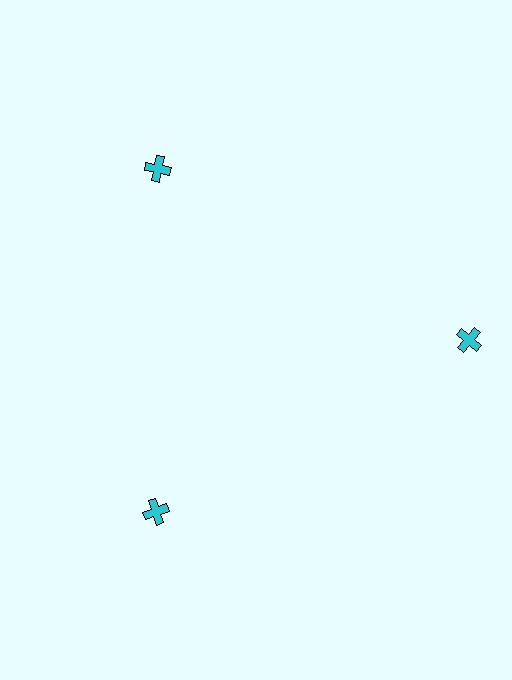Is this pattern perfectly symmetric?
No. The 3 cyan crosses are arranged in a ring, but one element near the 3 o'clock position is pushed outward from the center, breaking the 3-fold rotational symmetry.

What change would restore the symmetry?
The symmetry would be restored by moving it inward, back onto the ring so that all 3 crosses sit at equal angles and equal distance from the center.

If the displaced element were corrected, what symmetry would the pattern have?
It would have 3-fold rotational symmetry — the pattern would map onto itself every 120 degrees.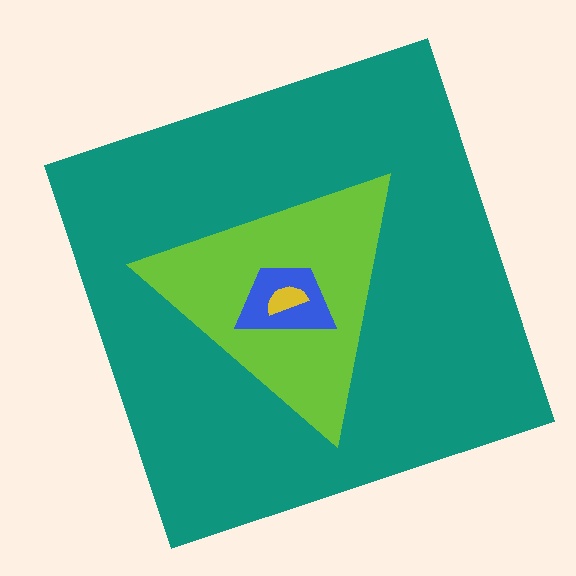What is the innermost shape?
The yellow semicircle.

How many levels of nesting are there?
4.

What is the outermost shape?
The teal square.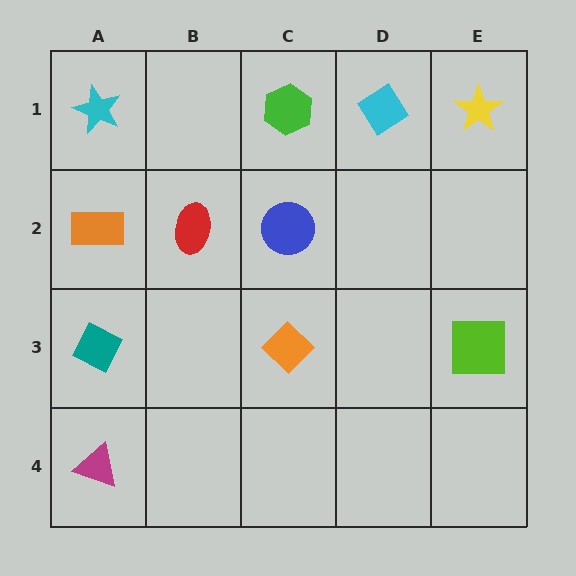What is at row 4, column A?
A magenta triangle.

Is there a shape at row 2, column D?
No, that cell is empty.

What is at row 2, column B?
A red ellipse.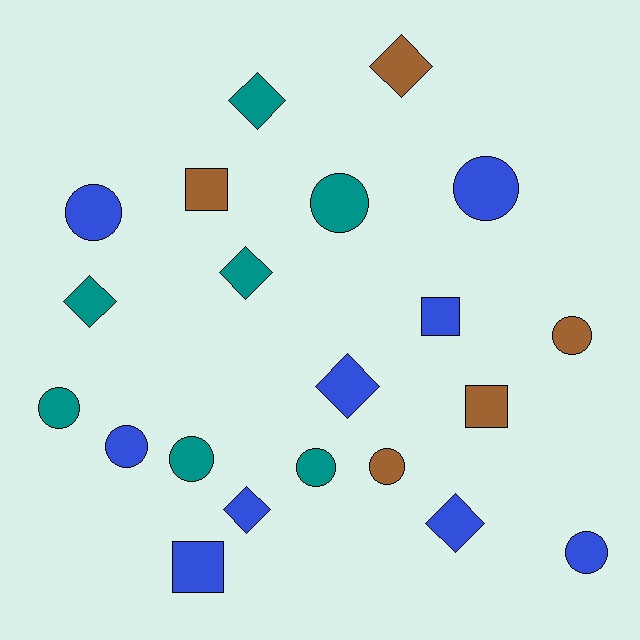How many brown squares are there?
There are 2 brown squares.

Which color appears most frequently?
Blue, with 9 objects.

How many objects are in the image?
There are 21 objects.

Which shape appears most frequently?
Circle, with 10 objects.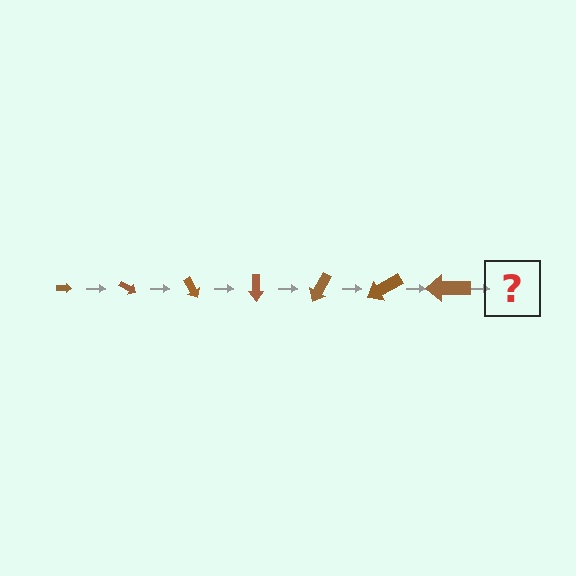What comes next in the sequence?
The next element should be an arrow, larger than the previous one and rotated 210 degrees from the start.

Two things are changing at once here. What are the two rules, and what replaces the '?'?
The two rules are that the arrow grows larger each step and it rotates 30 degrees each step. The '?' should be an arrow, larger than the previous one and rotated 210 degrees from the start.